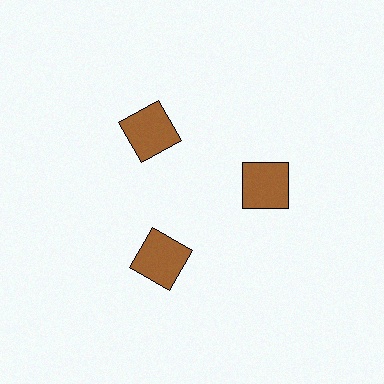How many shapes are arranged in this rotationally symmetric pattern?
There are 3 shapes, arranged in 3 groups of 1.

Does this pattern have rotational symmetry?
Yes, this pattern has 3-fold rotational symmetry. It looks the same after rotating 120 degrees around the center.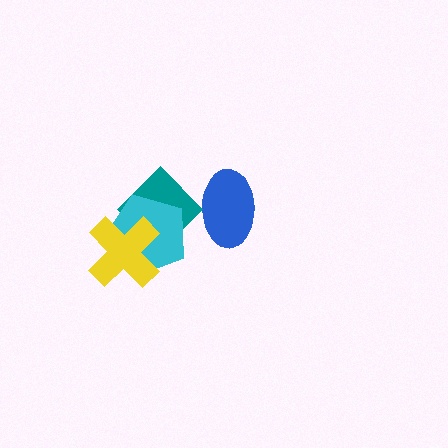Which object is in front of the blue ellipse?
The teal diamond is in front of the blue ellipse.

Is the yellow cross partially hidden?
No, no other shape covers it.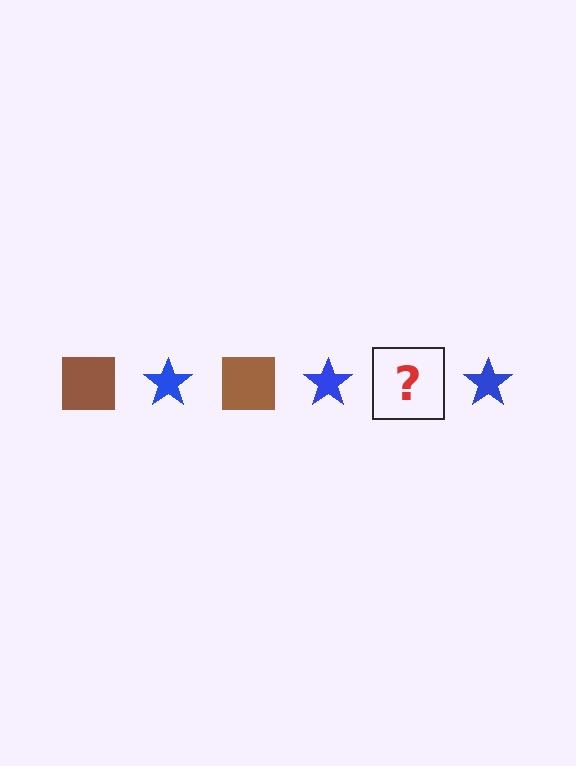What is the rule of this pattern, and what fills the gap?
The rule is that the pattern alternates between brown square and blue star. The gap should be filled with a brown square.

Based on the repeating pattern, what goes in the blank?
The blank should be a brown square.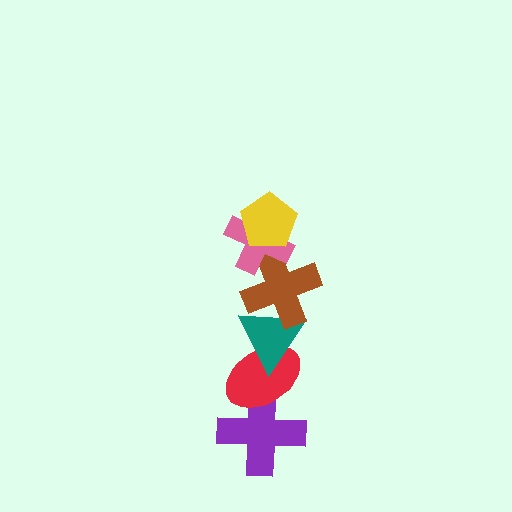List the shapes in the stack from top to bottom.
From top to bottom: the yellow pentagon, the pink cross, the brown cross, the teal triangle, the red ellipse, the purple cross.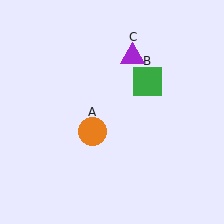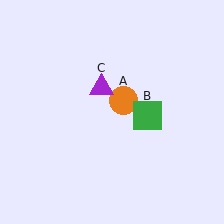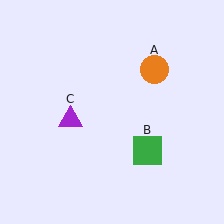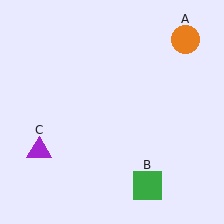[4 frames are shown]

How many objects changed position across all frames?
3 objects changed position: orange circle (object A), green square (object B), purple triangle (object C).